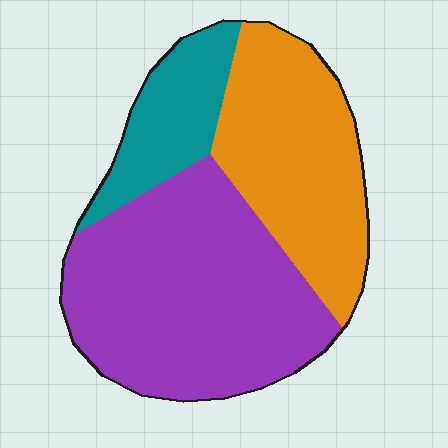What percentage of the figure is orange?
Orange takes up between a quarter and a half of the figure.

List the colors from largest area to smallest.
From largest to smallest: purple, orange, teal.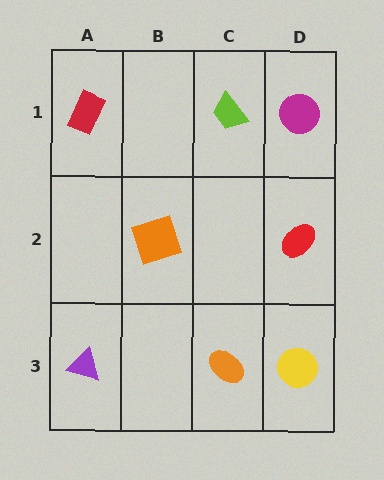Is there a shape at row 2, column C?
No, that cell is empty.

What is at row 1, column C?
A lime trapezoid.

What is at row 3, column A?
A purple triangle.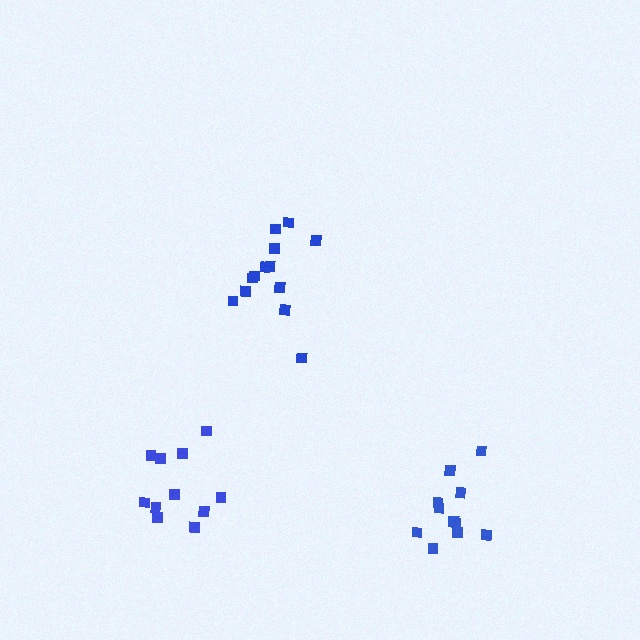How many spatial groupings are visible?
There are 3 spatial groupings.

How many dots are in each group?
Group 1: 13 dots, Group 2: 11 dots, Group 3: 11 dots (35 total).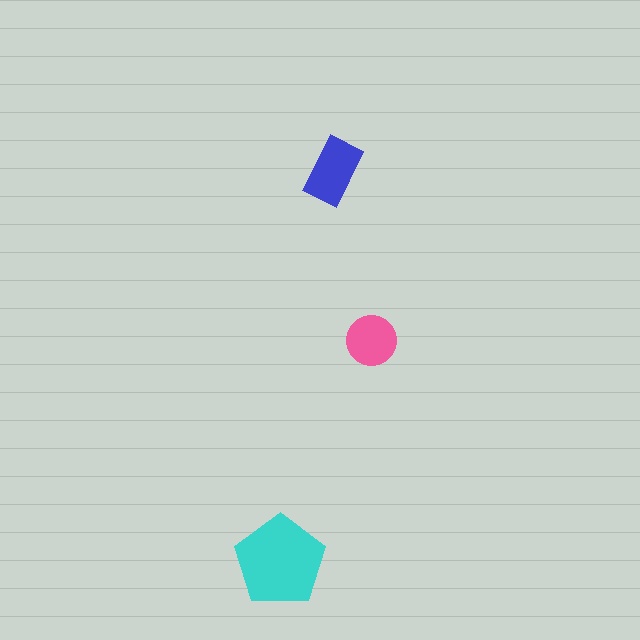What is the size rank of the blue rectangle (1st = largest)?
2nd.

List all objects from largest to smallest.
The cyan pentagon, the blue rectangle, the pink circle.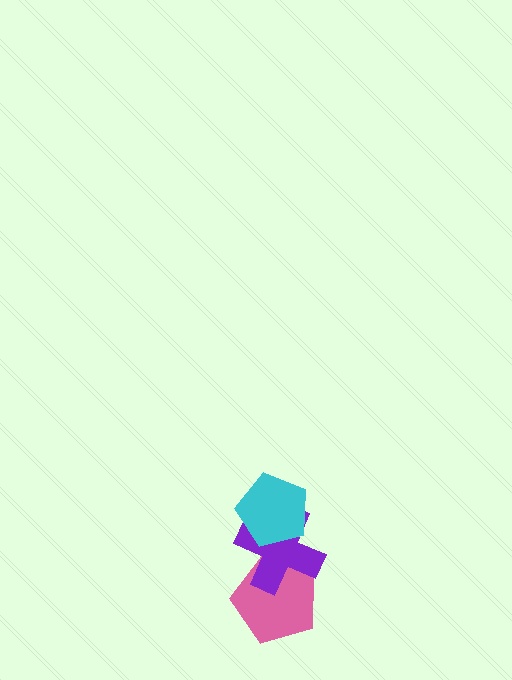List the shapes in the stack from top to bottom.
From top to bottom: the cyan pentagon, the purple cross, the pink pentagon.